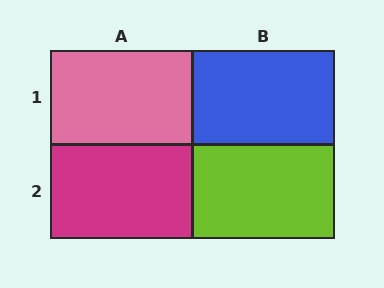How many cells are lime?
1 cell is lime.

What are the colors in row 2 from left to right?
Magenta, lime.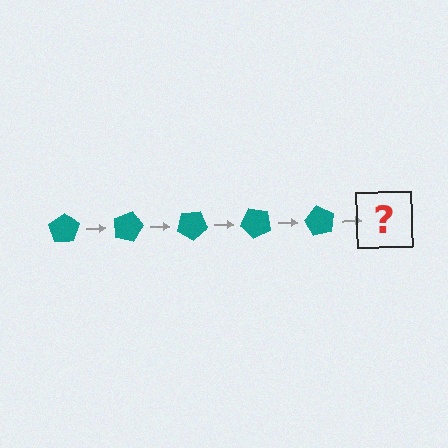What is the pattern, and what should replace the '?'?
The pattern is that the pentagon rotates 15 degrees each step. The '?' should be a teal pentagon rotated 75 degrees.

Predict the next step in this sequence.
The next step is a teal pentagon rotated 75 degrees.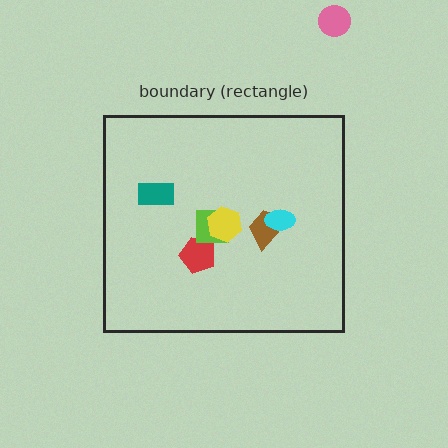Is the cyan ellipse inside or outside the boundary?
Inside.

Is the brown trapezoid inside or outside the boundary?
Inside.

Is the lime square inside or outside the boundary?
Inside.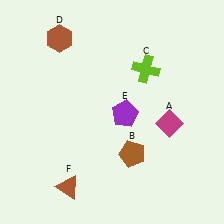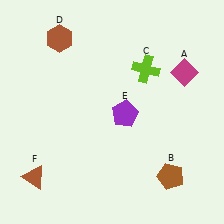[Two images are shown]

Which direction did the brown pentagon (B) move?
The brown pentagon (B) moved right.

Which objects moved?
The objects that moved are: the magenta diamond (A), the brown pentagon (B), the brown triangle (F).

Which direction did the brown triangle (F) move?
The brown triangle (F) moved left.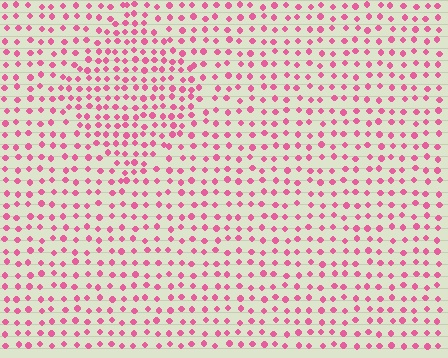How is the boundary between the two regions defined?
The boundary is defined by a change in element density (approximately 1.6x ratio). All elements are the same color, size, and shape.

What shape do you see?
I see a diamond.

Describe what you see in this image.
The image contains small pink elements arranged at two different densities. A diamond-shaped region is visible where the elements are more densely packed than the surrounding area.